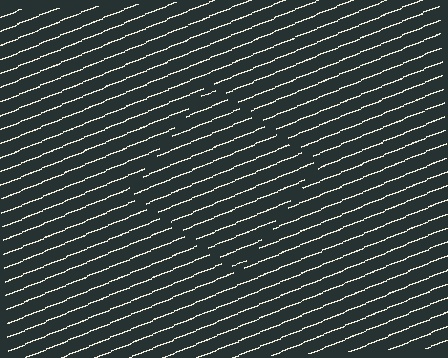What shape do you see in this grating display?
An illusory square. The interior of the shape contains the same grating, shifted by half a period — the contour is defined by the phase discontinuity where line-ends from the inner and outer gratings abut.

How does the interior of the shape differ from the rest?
The interior of the shape contains the same grating, shifted by half a period — the contour is defined by the phase discontinuity where line-ends from the inner and outer gratings abut.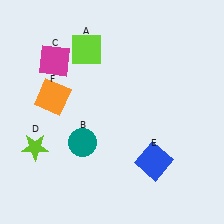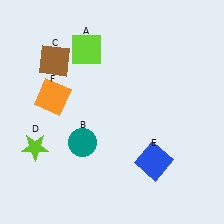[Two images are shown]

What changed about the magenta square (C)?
In Image 1, C is magenta. In Image 2, it changed to brown.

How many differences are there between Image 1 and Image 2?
There is 1 difference between the two images.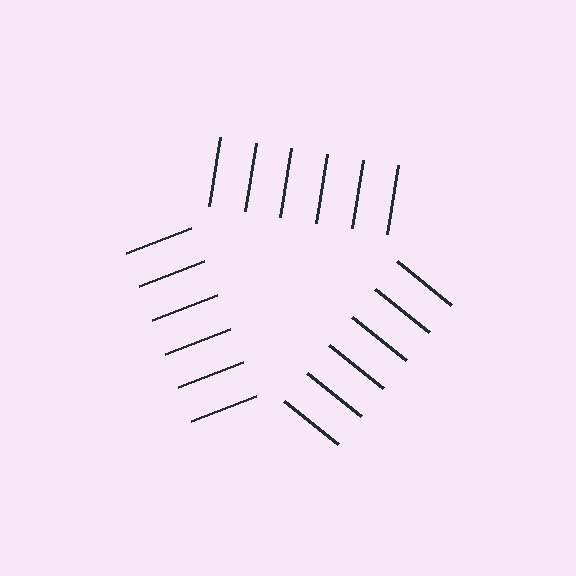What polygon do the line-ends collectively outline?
An illusory triangle — the line segments terminate on its edges but no continuous stroke is drawn.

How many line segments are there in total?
18 — 6 along each of the 3 edges.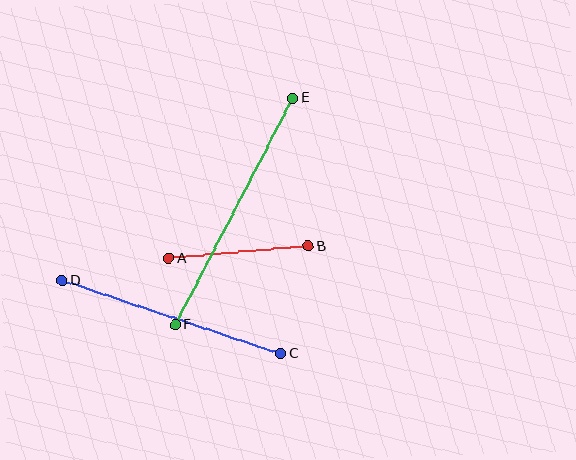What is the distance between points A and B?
The distance is approximately 140 pixels.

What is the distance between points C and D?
The distance is approximately 231 pixels.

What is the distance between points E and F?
The distance is approximately 255 pixels.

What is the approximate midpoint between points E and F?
The midpoint is at approximately (234, 211) pixels.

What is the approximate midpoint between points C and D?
The midpoint is at approximately (171, 317) pixels.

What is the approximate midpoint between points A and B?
The midpoint is at approximately (238, 252) pixels.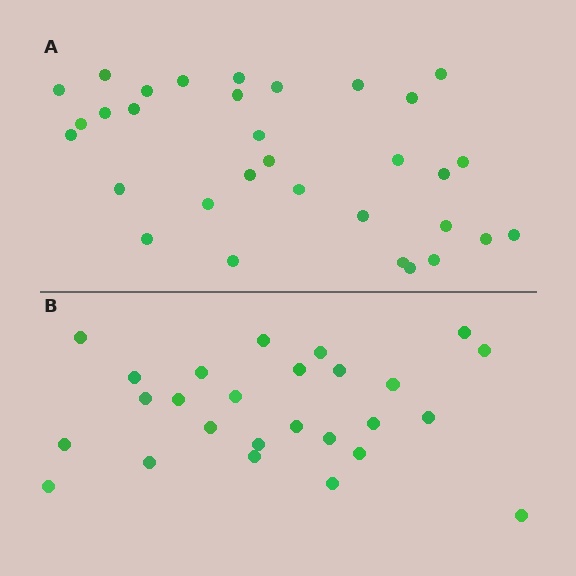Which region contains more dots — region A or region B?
Region A (the top region) has more dots.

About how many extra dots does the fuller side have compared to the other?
Region A has about 6 more dots than region B.